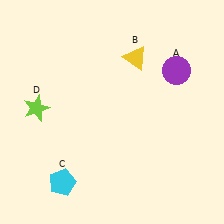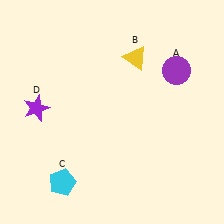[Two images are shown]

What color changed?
The star (D) changed from lime in Image 1 to purple in Image 2.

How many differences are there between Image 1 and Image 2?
There is 1 difference between the two images.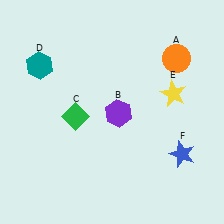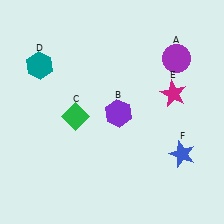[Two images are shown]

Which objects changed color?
A changed from orange to purple. E changed from yellow to magenta.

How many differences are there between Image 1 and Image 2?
There are 2 differences between the two images.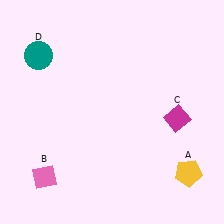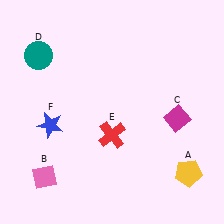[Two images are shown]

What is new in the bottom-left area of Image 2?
A red cross (E) was added in the bottom-left area of Image 2.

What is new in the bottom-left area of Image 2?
A blue star (F) was added in the bottom-left area of Image 2.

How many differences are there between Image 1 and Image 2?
There are 2 differences between the two images.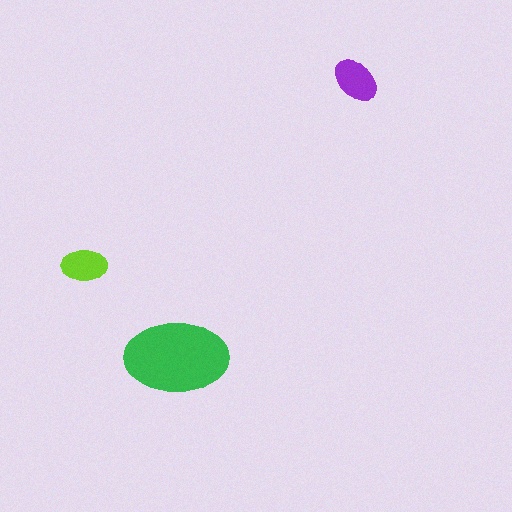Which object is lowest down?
The green ellipse is bottommost.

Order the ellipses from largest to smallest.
the green one, the purple one, the lime one.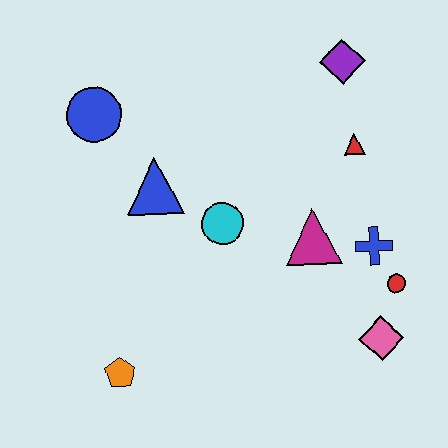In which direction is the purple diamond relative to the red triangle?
The purple diamond is above the red triangle.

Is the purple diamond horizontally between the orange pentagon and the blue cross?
Yes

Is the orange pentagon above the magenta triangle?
No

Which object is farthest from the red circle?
The blue circle is farthest from the red circle.